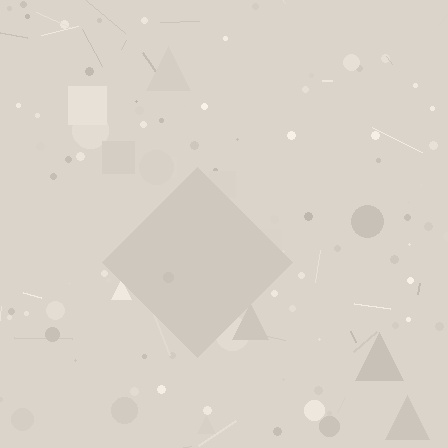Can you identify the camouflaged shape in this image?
The camouflaged shape is a diamond.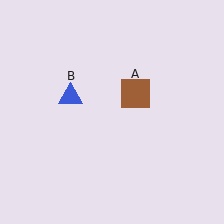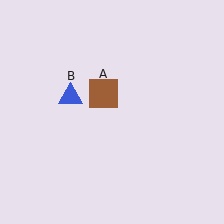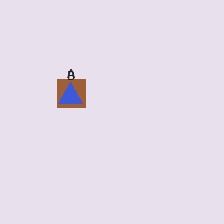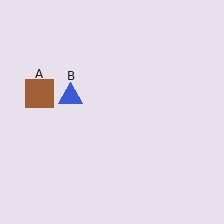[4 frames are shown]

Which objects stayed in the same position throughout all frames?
Blue triangle (object B) remained stationary.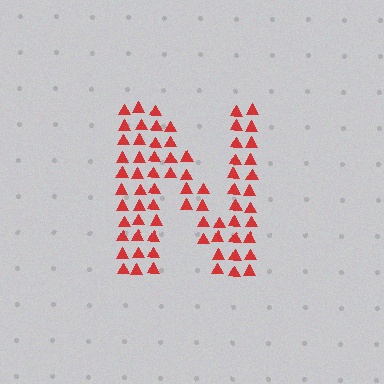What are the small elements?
The small elements are triangles.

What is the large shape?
The large shape is the letter N.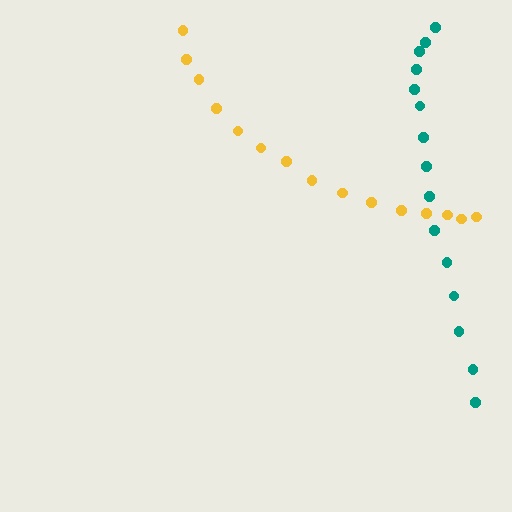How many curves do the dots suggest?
There are 2 distinct paths.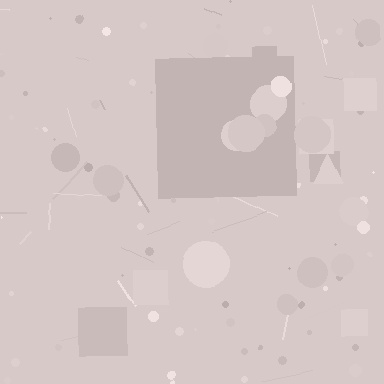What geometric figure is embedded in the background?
A square is embedded in the background.